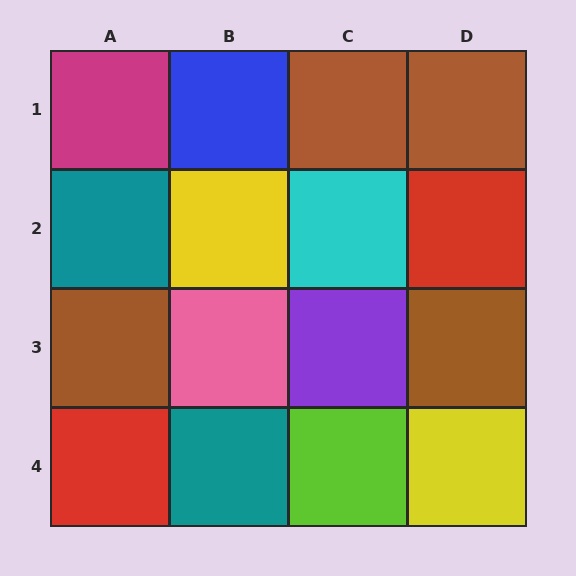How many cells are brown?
4 cells are brown.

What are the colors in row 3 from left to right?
Brown, pink, purple, brown.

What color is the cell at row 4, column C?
Lime.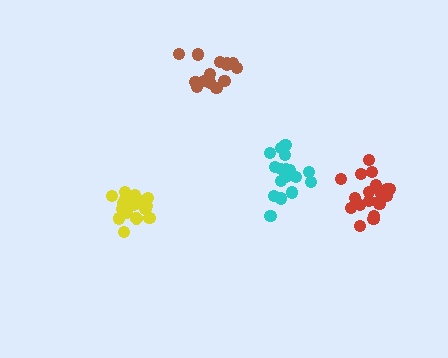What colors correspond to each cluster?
The clusters are colored: cyan, brown, red, yellow.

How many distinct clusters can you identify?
There are 4 distinct clusters.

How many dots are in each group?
Group 1: 20 dots, Group 2: 17 dots, Group 3: 20 dots, Group 4: 17 dots (74 total).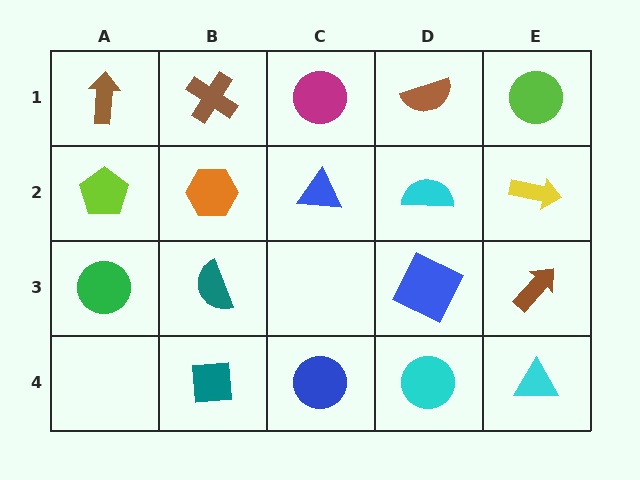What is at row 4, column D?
A cyan circle.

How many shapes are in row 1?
5 shapes.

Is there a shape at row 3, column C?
No, that cell is empty.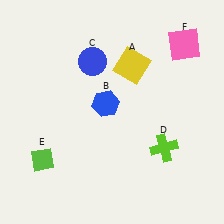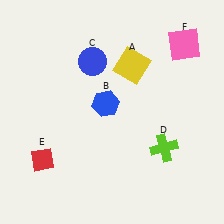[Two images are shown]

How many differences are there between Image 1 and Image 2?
There is 1 difference between the two images.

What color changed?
The diamond (E) changed from lime in Image 1 to red in Image 2.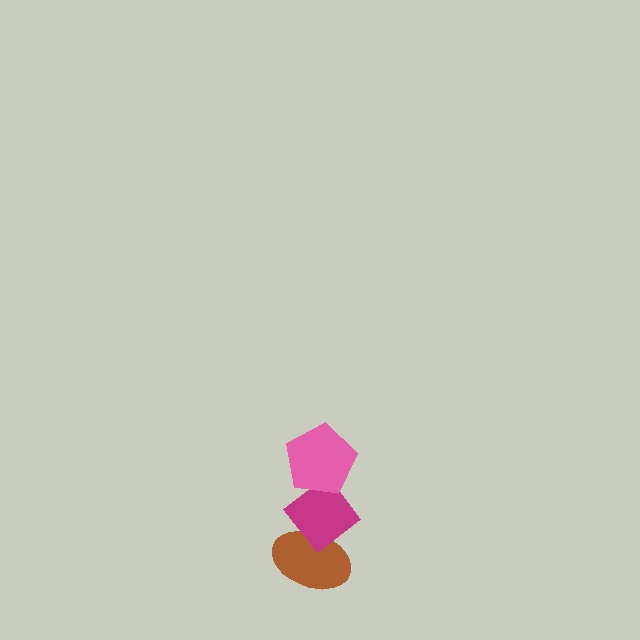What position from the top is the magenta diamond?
The magenta diamond is 2nd from the top.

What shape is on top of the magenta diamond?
The pink pentagon is on top of the magenta diamond.